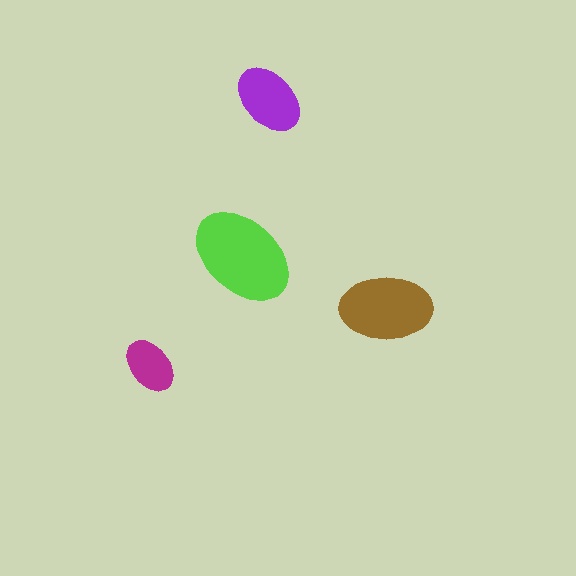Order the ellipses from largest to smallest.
the lime one, the brown one, the purple one, the magenta one.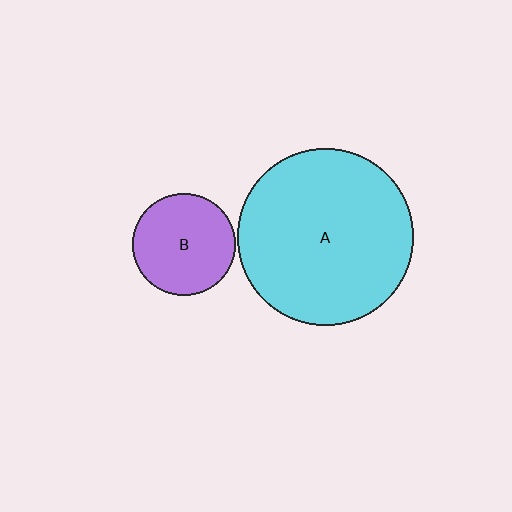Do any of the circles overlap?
No, none of the circles overlap.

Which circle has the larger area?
Circle A (cyan).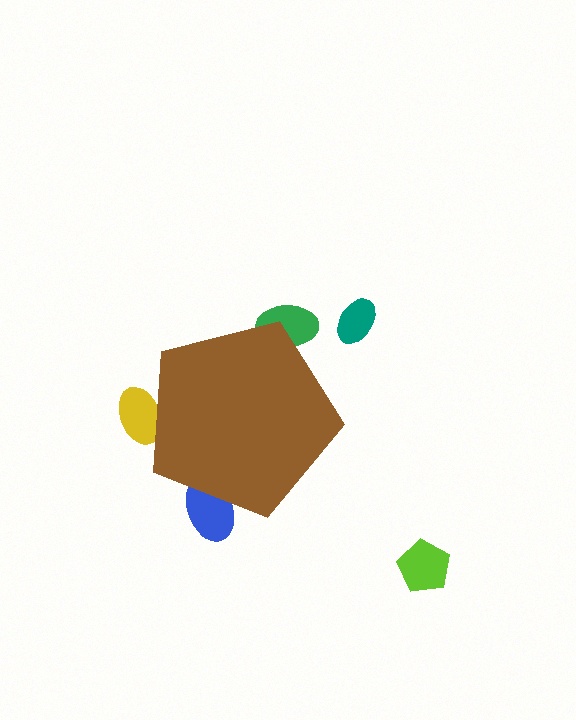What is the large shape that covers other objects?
A brown pentagon.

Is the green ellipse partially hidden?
Yes, the green ellipse is partially hidden behind the brown pentagon.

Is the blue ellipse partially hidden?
Yes, the blue ellipse is partially hidden behind the brown pentagon.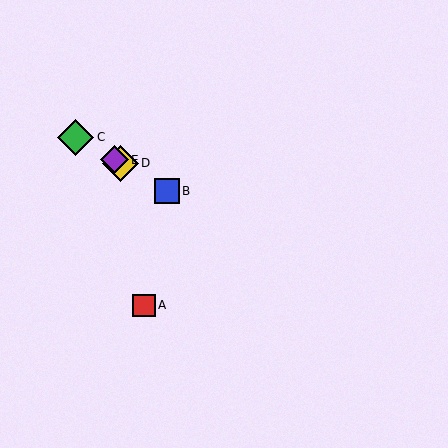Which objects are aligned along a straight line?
Objects B, C, D, E are aligned along a straight line.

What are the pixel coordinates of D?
Object D is at (120, 163).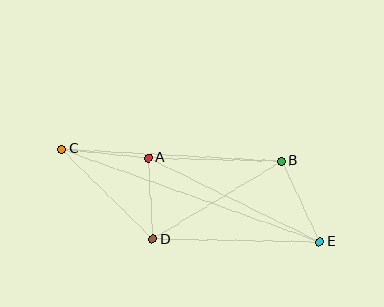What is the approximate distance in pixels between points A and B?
The distance between A and B is approximately 133 pixels.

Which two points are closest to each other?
Points A and D are closest to each other.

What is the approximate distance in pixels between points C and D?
The distance between C and D is approximately 128 pixels.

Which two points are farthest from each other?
Points C and E are farthest from each other.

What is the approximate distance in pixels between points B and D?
The distance between B and D is approximately 151 pixels.